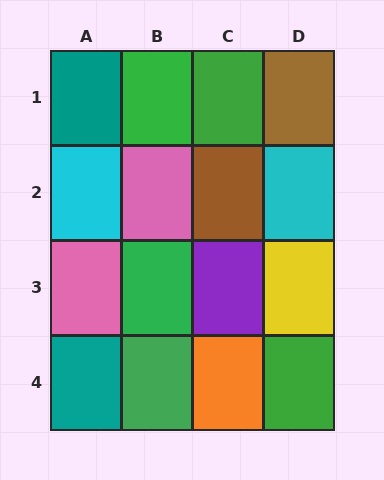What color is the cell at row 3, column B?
Green.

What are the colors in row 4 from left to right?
Teal, green, orange, green.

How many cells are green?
5 cells are green.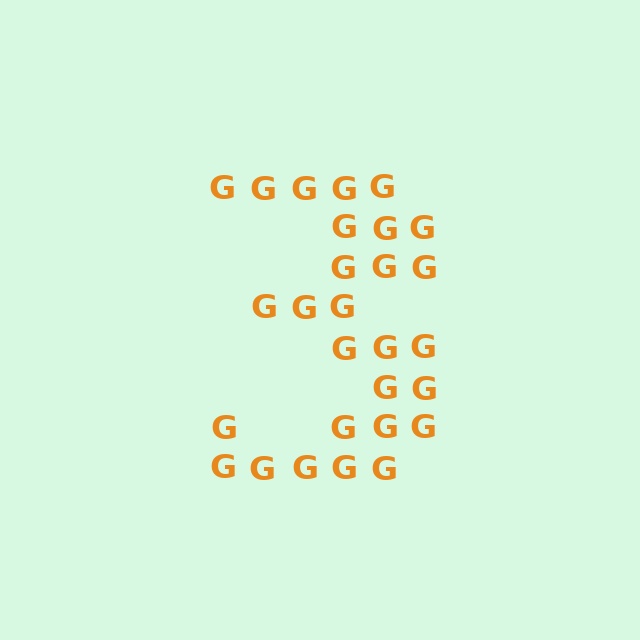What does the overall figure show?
The overall figure shows the digit 3.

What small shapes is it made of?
It is made of small letter G's.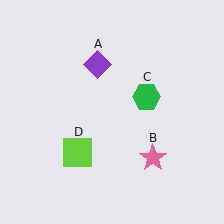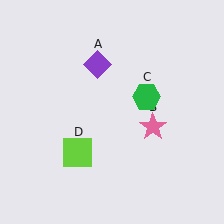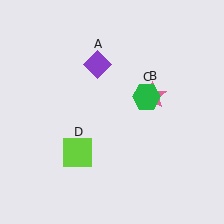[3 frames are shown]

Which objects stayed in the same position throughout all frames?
Purple diamond (object A) and green hexagon (object C) and lime square (object D) remained stationary.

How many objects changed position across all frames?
1 object changed position: pink star (object B).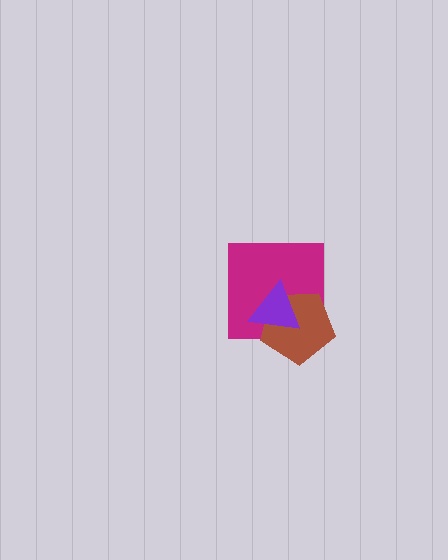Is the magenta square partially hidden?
Yes, it is partially covered by another shape.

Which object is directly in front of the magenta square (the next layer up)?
The brown pentagon is directly in front of the magenta square.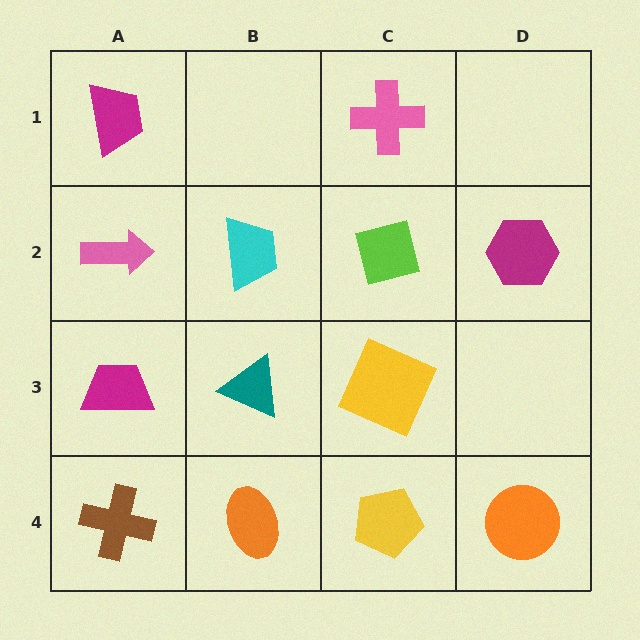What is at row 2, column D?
A magenta hexagon.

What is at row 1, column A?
A magenta trapezoid.